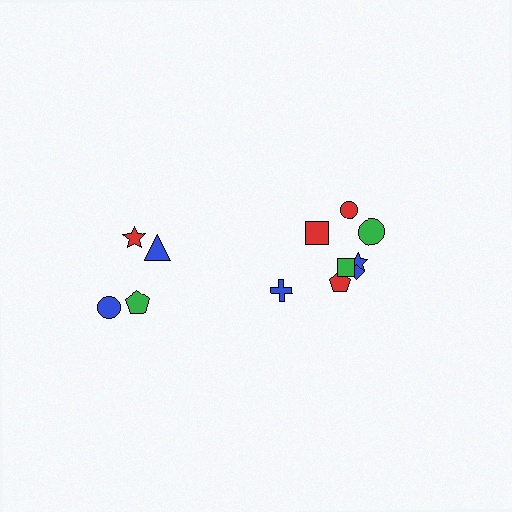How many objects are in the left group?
There are 4 objects.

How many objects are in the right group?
There are 8 objects.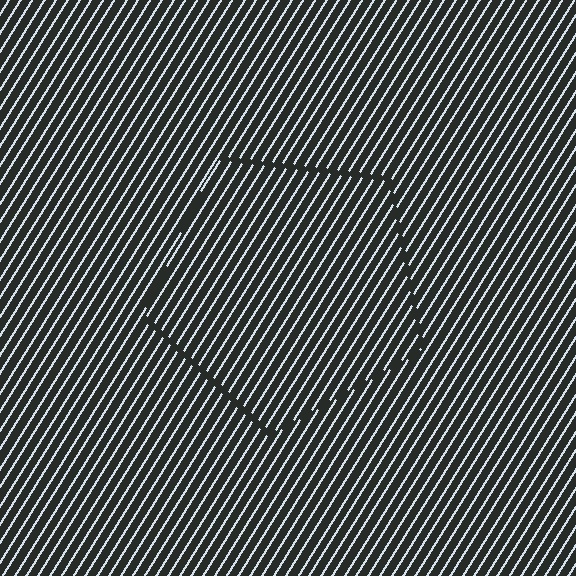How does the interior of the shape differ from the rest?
The interior of the shape contains the same grating, shifted by half a period — the contour is defined by the phase discontinuity where line-ends from the inner and outer gratings abut.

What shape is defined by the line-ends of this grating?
An illusory pentagon. The interior of the shape contains the same grating, shifted by half a period — the contour is defined by the phase discontinuity where line-ends from the inner and outer gratings abut.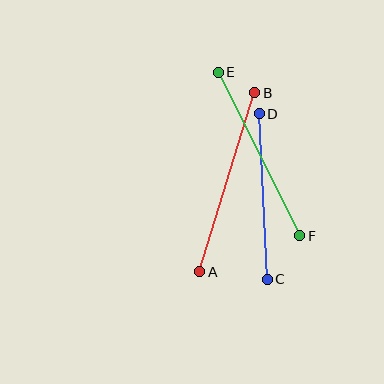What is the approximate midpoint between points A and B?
The midpoint is at approximately (227, 182) pixels.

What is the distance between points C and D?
The distance is approximately 166 pixels.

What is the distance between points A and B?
The distance is approximately 187 pixels.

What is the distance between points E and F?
The distance is approximately 183 pixels.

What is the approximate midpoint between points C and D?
The midpoint is at approximately (263, 196) pixels.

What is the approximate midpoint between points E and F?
The midpoint is at approximately (259, 154) pixels.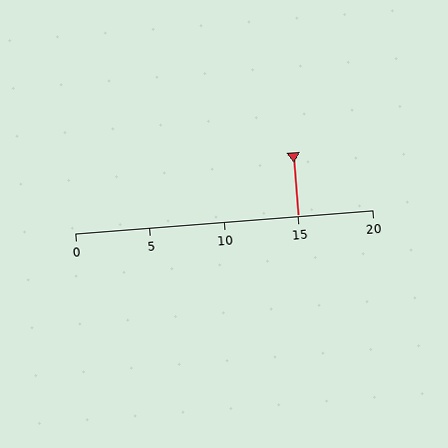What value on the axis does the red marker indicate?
The marker indicates approximately 15.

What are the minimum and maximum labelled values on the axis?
The axis runs from 0 to 20.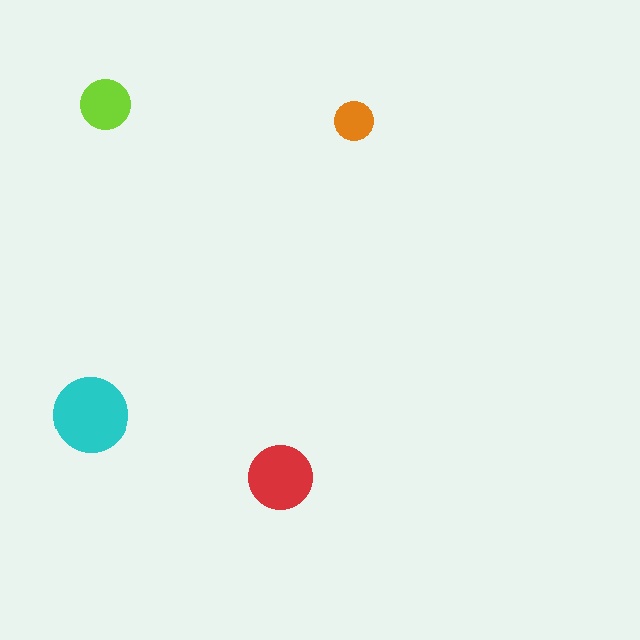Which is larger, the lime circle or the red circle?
The red one.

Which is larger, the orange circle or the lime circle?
The lime one.